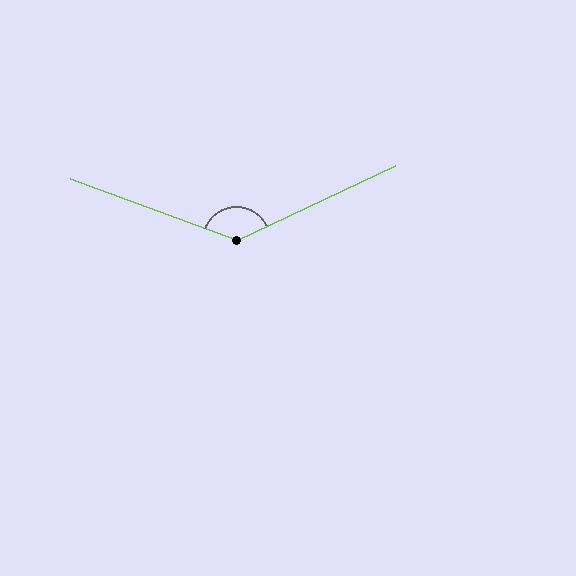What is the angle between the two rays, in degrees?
Approximately 134 degrees.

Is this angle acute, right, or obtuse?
It is obtuse.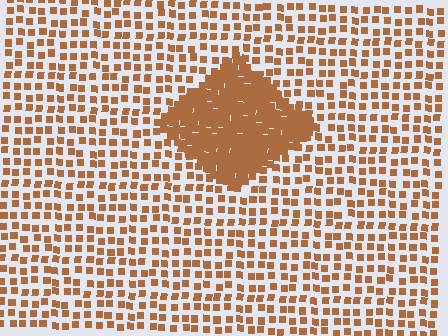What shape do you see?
I see a diamond.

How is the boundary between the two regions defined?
The boundary is defined by a change in element density (approximately 2.9x ratio). All elements are the same color, size, and shape.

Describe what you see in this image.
The image contains small brown elements arranged at two different densities. A diamond-shaped region is visible where the elements are more densely packed than the surrounding area.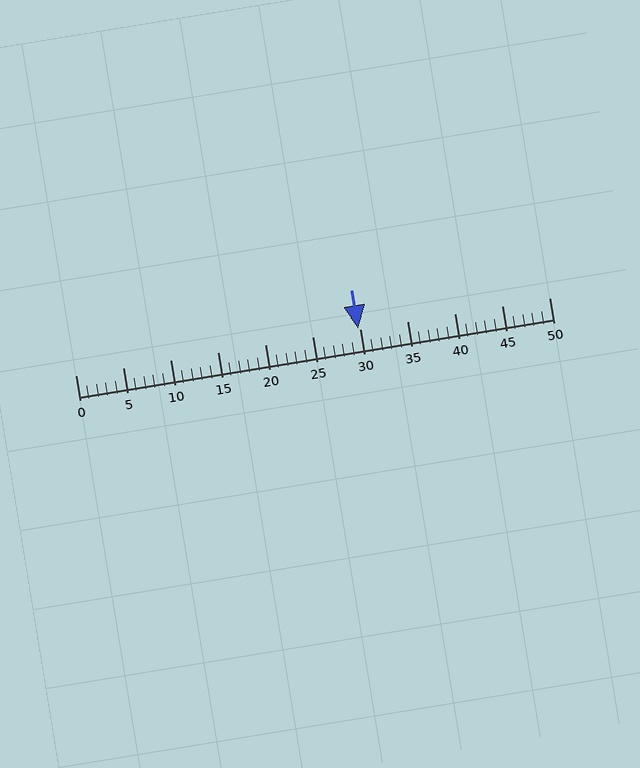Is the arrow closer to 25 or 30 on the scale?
The arrow is closer to 30.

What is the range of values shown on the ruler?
The ruler shows values from 0 to 50.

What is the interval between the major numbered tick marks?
The major tick marks are spaced 5 units apart.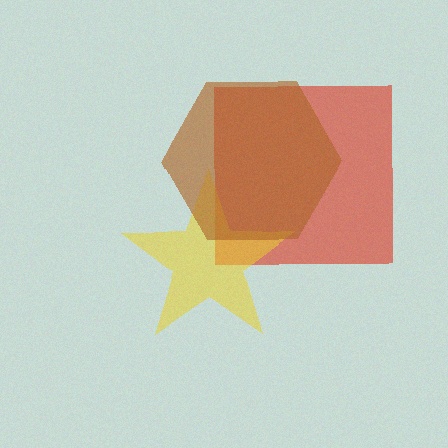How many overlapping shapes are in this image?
There are 3 overlapping shapes in the image.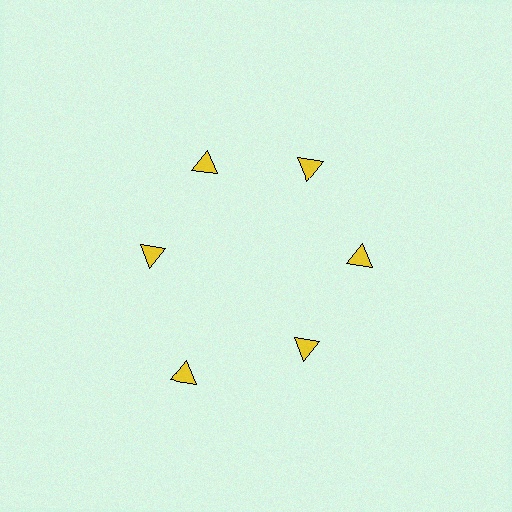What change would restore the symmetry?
The symmetry would be restored by moving it inward, back onto the ring so that all 6 triangles sit at equal angles and equal distance from the center.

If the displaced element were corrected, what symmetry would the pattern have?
It would have 6-fold rotational symmetry — the pattern would map onto itself every 60 degrees.